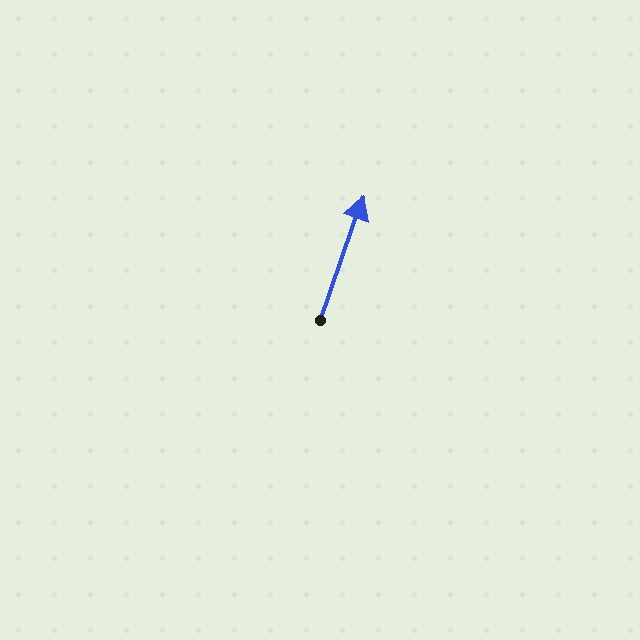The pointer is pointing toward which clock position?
Roughly 1 o'clock.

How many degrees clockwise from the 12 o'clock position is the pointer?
Approximately 19 degrees.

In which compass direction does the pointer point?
North.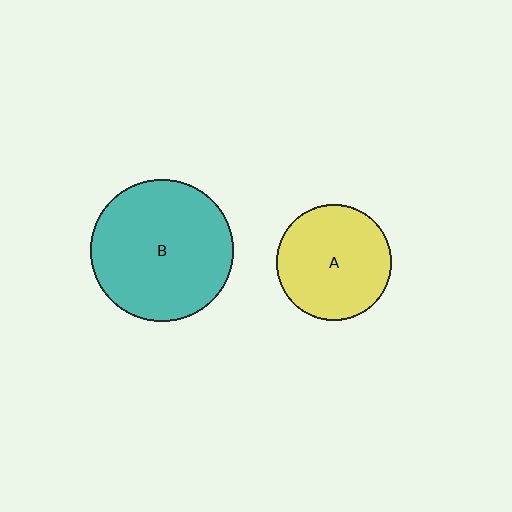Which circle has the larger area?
Circle B (teal).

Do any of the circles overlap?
No, none of the circles overlap.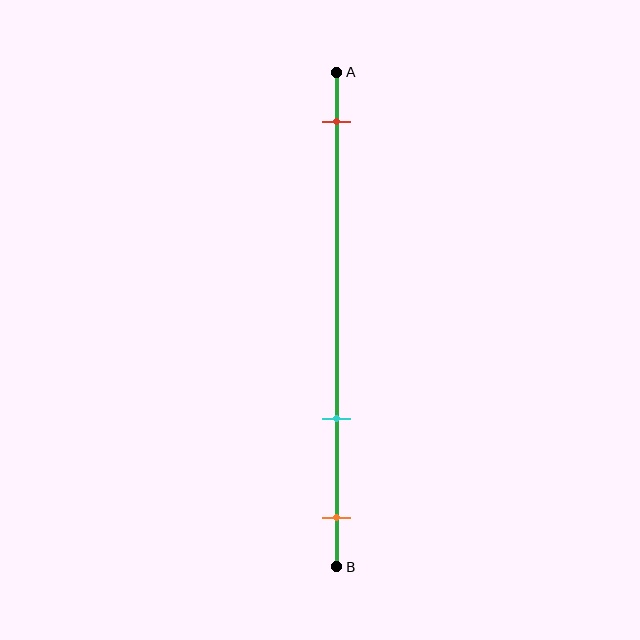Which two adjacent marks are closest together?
The cyan and orange marks are the closest adjacent pair.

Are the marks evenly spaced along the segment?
No, the marks are not evenly spaced.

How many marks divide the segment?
There are 3 marks dividing the segment.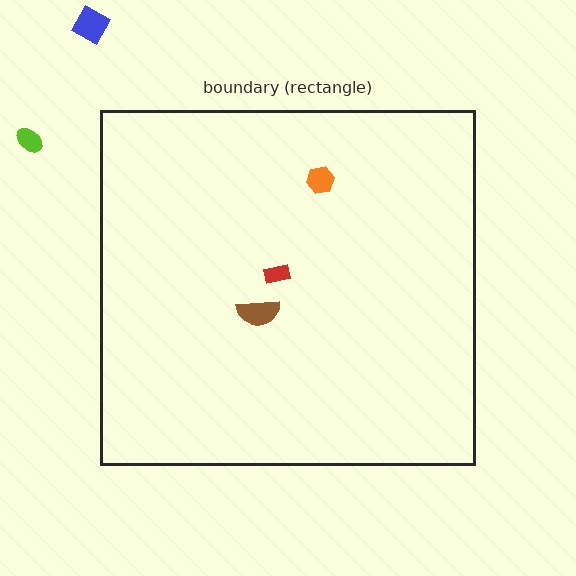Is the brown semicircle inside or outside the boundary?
Inside.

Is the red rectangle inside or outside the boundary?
Inside.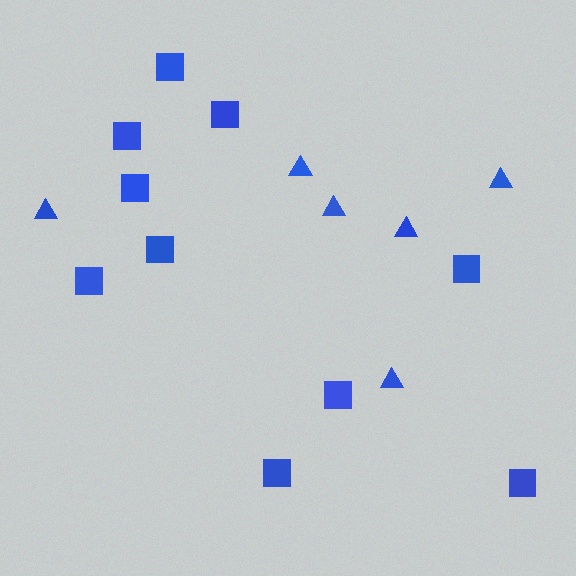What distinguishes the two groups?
There are 2 groups: one group of triangles (6) and one group of squares (10).